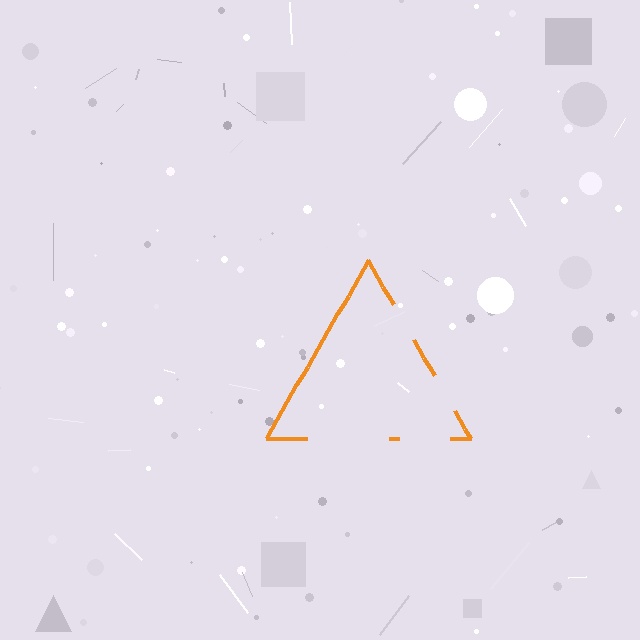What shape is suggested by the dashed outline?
The dashed outline suggests a triangle.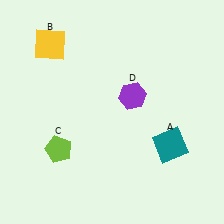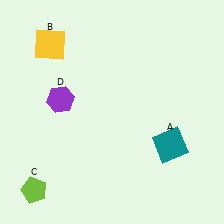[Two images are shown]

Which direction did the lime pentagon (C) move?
The lime pentagon (C) moved down.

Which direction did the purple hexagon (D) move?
The purple hexagon (D) moved left.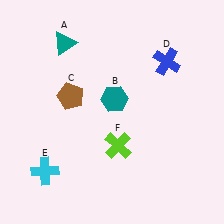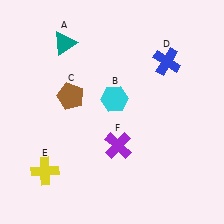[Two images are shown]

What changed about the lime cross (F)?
In Image 1, F is lime. In Image 2, it changed to purple.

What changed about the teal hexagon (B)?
In Image 1, B is teal. In Image 2, it changed to cyan.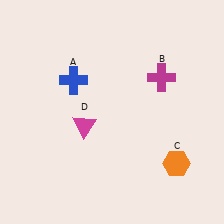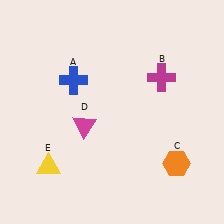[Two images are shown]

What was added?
A yellow triangle (E) was added in Image 2.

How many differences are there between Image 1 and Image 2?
There is 1 difference between the two images.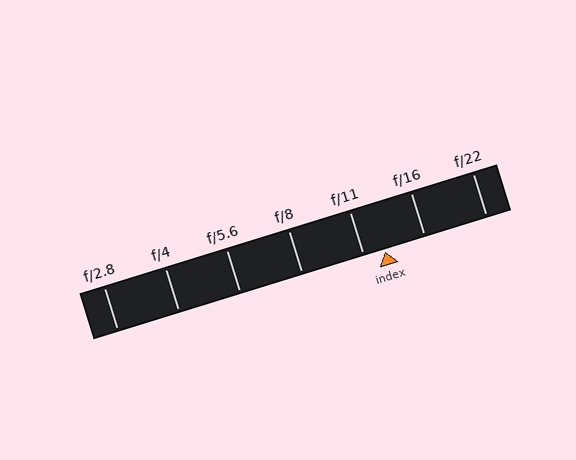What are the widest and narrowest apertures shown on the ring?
The widest aperture shown is f/2.8 and the narrowest is f/22.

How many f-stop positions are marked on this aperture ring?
There are 7 f-stop positions marked.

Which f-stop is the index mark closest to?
The index mark is closest to f/11.